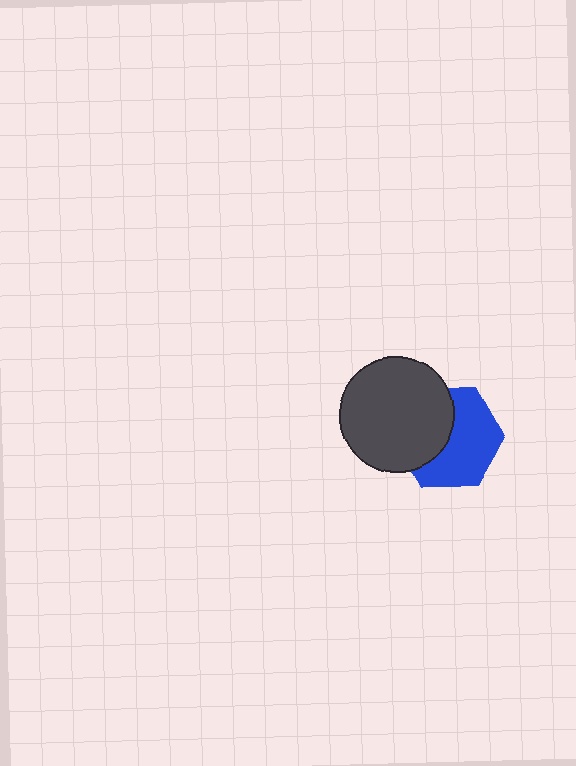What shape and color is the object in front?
The object in front is a dark gray circle.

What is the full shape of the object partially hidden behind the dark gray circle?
The partially hidden object is a blue hexagon.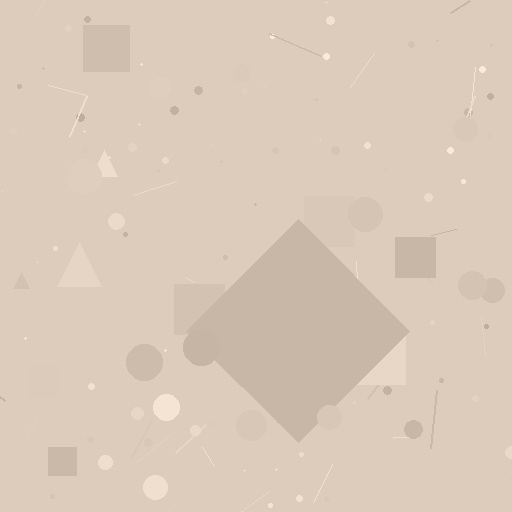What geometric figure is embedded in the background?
A diamond is embedded in the background.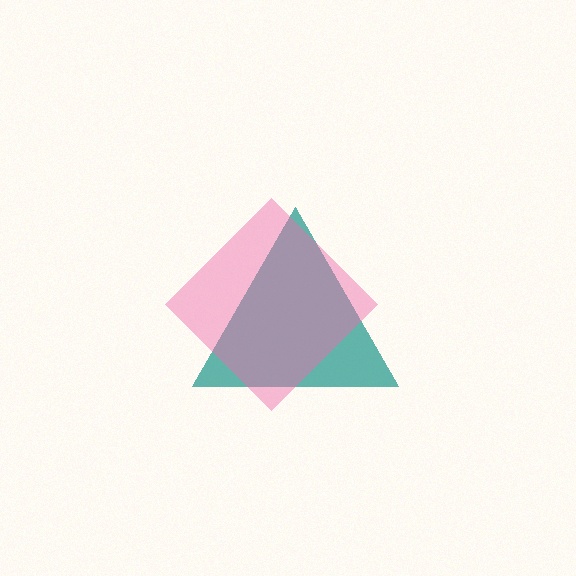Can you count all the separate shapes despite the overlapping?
Yes, there are 2 separate shapes.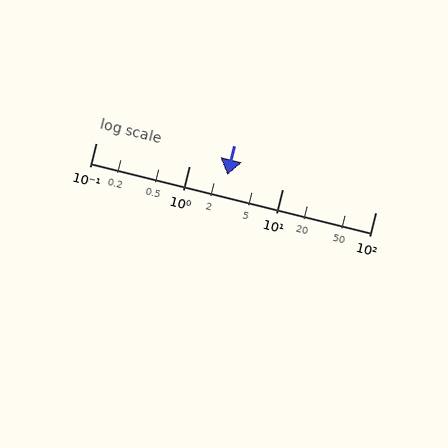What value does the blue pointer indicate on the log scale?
The pointer indicates approximately 2.6.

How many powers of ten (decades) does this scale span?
The scale spans 3 decades, from 0.1 to 100.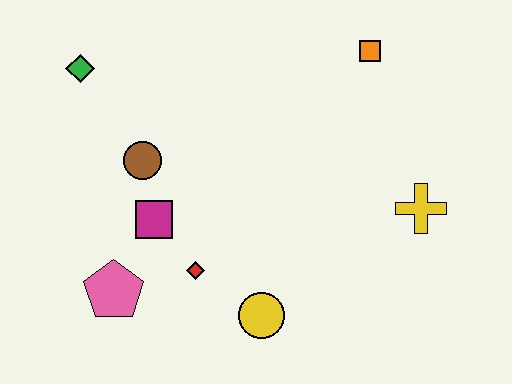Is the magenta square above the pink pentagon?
Yes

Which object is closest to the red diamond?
The magenta square is closest to the red diamond.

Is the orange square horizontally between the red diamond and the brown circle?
No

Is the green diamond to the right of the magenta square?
No